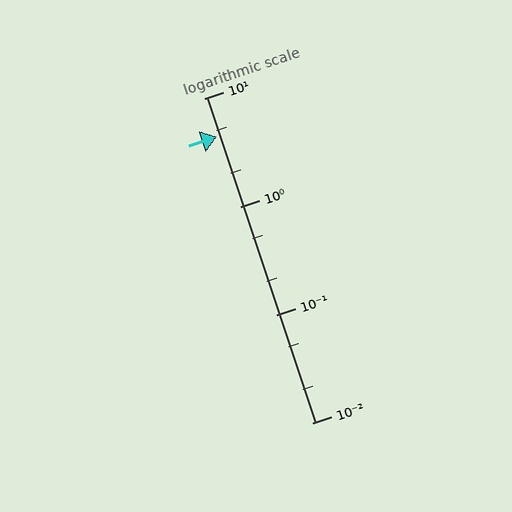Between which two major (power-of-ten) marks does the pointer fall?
The pointer is between 1 and 10.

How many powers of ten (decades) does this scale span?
The scale spans 3 decades, from 0.01 to 10.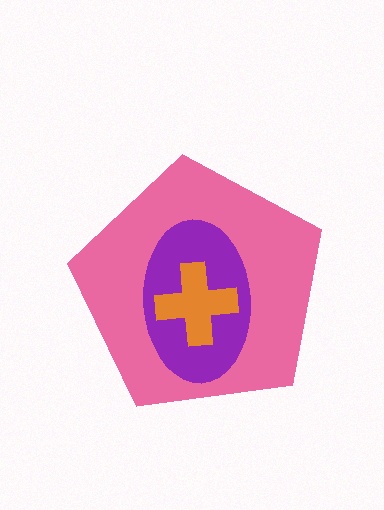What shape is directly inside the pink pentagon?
The purple ellipse.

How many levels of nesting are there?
3.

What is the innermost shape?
The orange cross.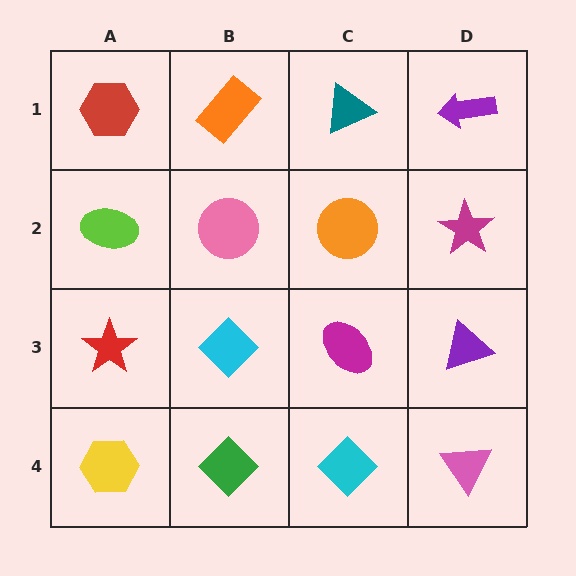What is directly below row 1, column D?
A magenta star.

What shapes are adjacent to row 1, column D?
A magenta star (row 2, column D), a teal triangle (row 1, column C).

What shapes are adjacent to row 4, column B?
A cyan diamond (row 3, column B), a yellow hexagon (row 4, column A), a cyan diamond (row 4, column C).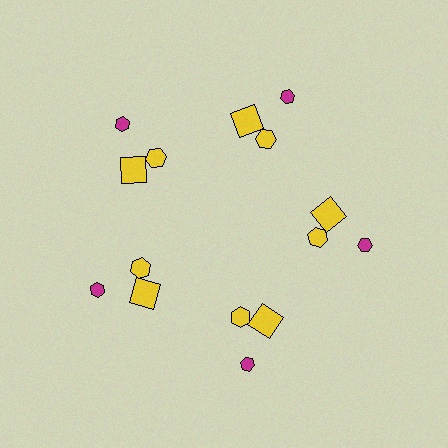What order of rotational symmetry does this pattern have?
This pattern has 5-fold rotational symmetry.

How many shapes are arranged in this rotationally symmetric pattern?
There are 15 shapes, arranged in 5 groups of 3.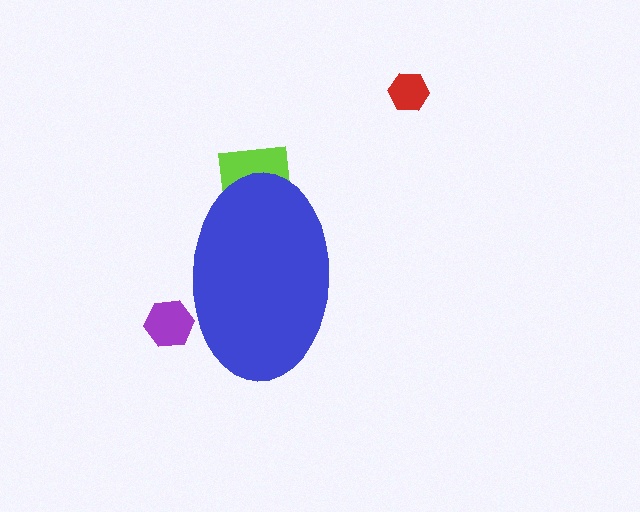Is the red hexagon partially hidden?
No, the red hexagon is fully visible.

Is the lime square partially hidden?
Yes, the lime square is partially hidden behind the blue ellipse.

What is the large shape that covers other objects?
A blue ellipse.